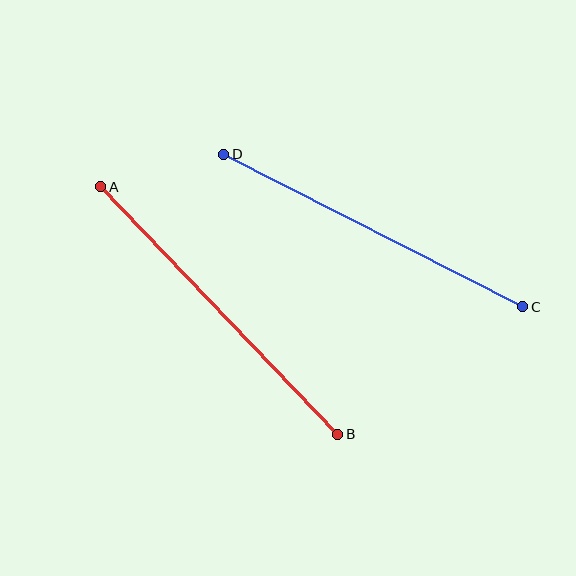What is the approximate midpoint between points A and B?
The midpoint is at approximately (219, 311) pixels.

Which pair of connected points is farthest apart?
Points A and B are farthest apart.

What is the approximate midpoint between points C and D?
The midpoint is at approximately (373, 230) pixels.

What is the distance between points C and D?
The distance is approximately 336 pixels.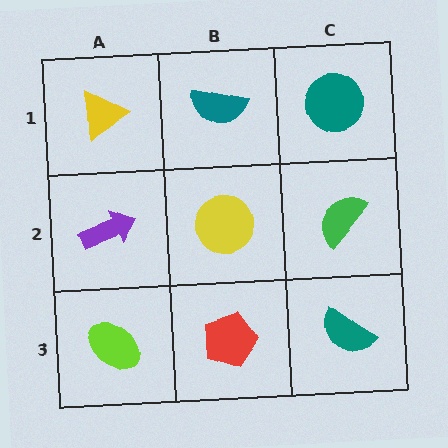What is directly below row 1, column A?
A purple arrow.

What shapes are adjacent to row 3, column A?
A purple arrow (row 2, column A), a red pentagon (row 3, column B).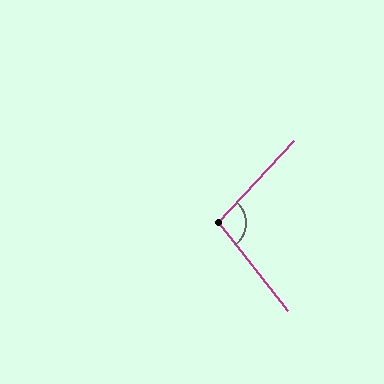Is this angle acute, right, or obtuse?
It is obtuse.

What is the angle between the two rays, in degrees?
Approximately 98 degrees.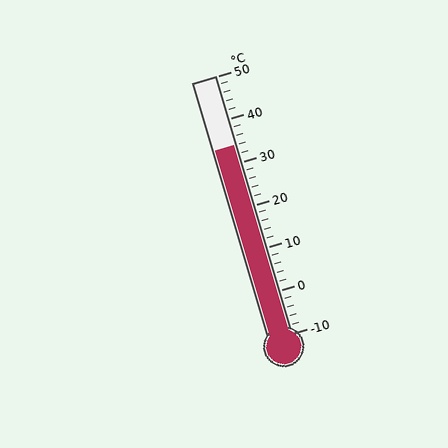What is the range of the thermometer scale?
The thermometer scale ranges from -10°C to 50°C.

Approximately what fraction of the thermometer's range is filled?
The thermometer is filled to approximately 75% of its range.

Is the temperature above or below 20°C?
The temperature is above 20°C.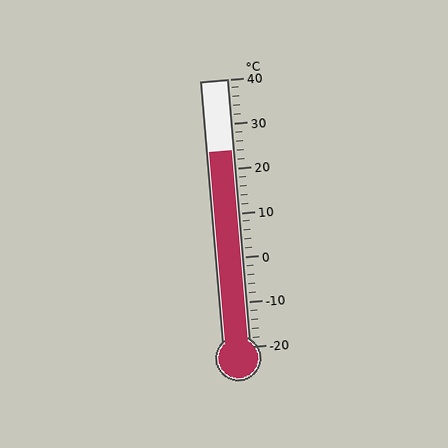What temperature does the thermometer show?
The thermometer shows approximately 24°C.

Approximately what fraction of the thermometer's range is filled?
The thermometer is filled to approximately 75% of its range.